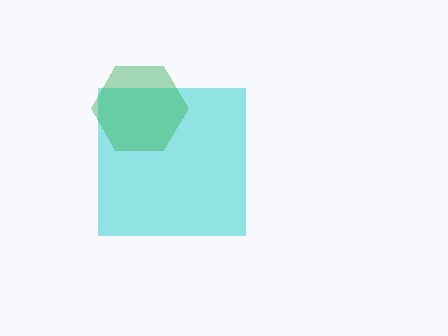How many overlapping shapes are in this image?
There are 2 overlapping shapes in the image.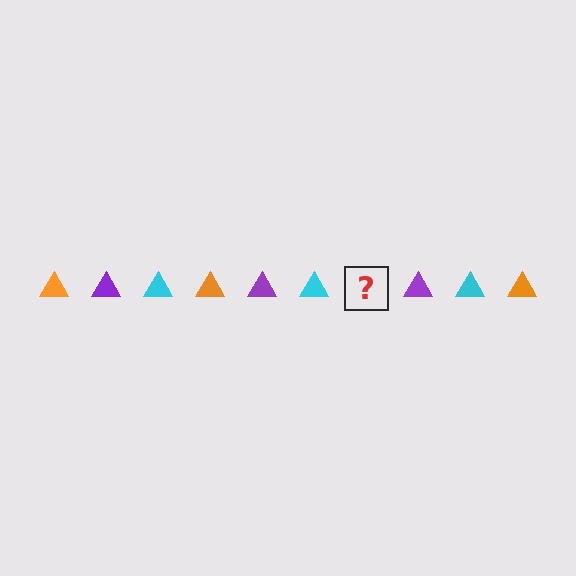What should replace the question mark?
The question mark should be replaced with an orange triangle.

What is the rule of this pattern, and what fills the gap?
The rule is that the pattern cycles through orange, purple, cyan triangles. The gap should be filled with an orange triangle.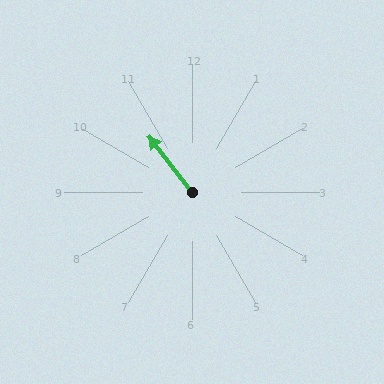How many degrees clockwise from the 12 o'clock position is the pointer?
Approximately 322 degrees.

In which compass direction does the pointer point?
Northwest.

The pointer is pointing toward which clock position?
Roughly 11 o'clock.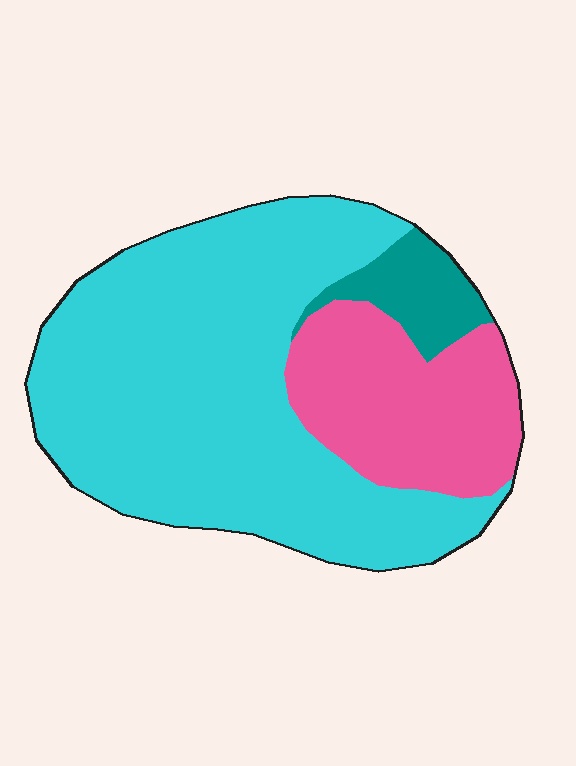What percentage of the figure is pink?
Pink takes up about one quarter (1/4) of the figure.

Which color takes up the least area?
Teal, at roughly 10%.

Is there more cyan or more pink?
Cyan.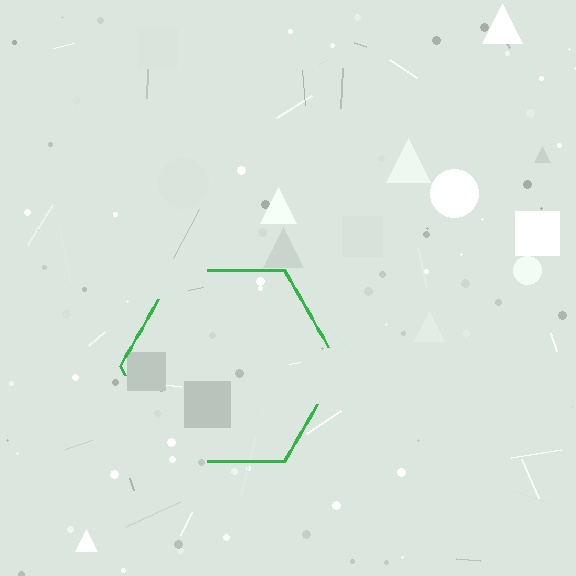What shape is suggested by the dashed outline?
The dashed outline suggests a hexagon.